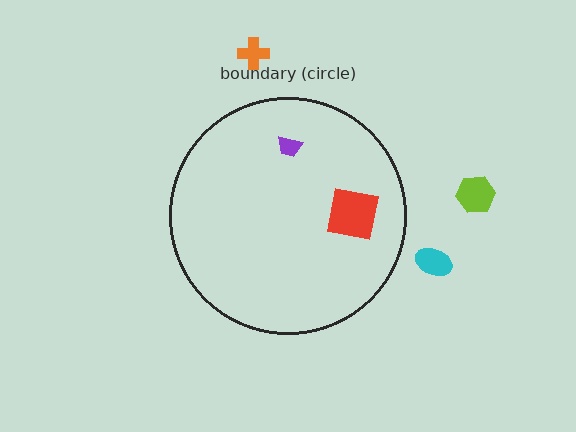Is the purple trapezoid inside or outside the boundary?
Inside.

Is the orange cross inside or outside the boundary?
Outside.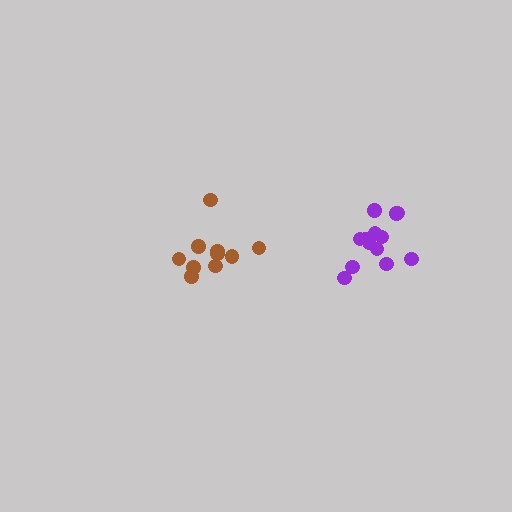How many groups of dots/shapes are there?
There are 2 groups.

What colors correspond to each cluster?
The clusters are colored: brown, purple.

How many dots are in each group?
Group 1: 10 dots, Group 2: 13 dots (23 total).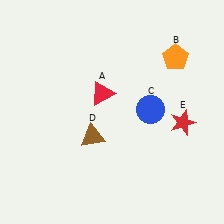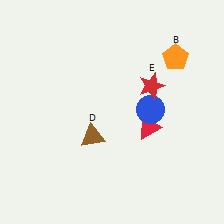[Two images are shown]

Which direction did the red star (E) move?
The red star (E) moved up.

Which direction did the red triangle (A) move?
The red triangle (A) moved right.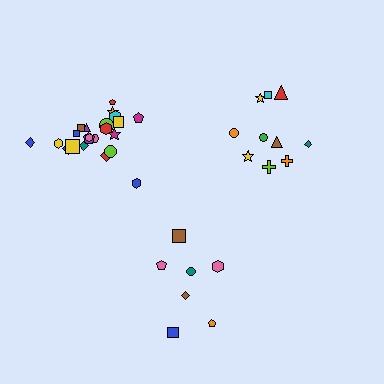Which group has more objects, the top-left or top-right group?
The top-left group.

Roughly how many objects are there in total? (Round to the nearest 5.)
Roughly 40 objects in total.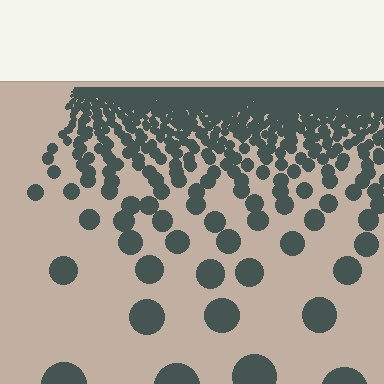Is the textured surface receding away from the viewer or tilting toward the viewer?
The surface is receding away from the viewer. Texture elements get smaller and denser toward the top.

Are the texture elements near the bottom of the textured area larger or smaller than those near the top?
Larger. Near the bottom, elements are closer to the viewer and appear at a bigger on-screen size.